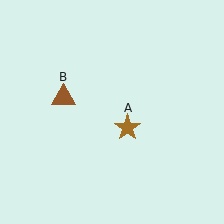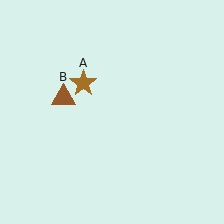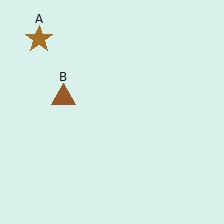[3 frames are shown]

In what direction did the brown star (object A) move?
The brown star (object A) moved up and to the left.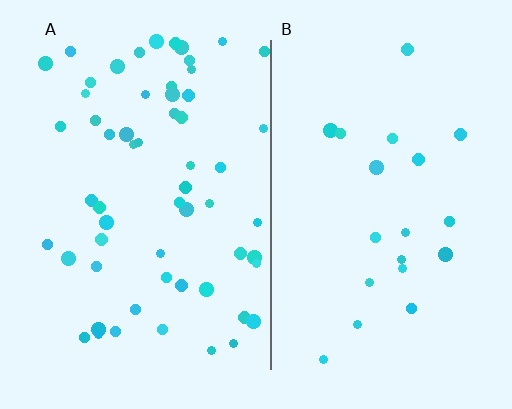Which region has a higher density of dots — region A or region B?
A (the left).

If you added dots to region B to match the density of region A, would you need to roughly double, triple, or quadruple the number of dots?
Approximately triple.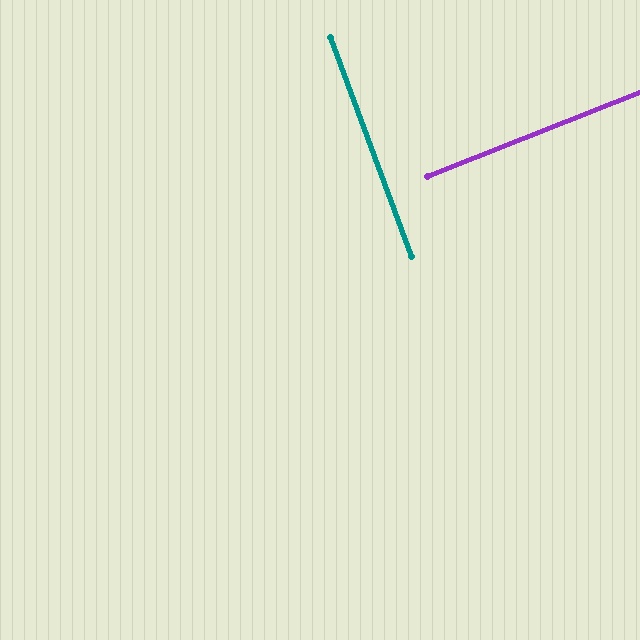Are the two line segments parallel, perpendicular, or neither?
Perpendicular — they meet at approximately 89°.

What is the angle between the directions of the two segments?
Approximately 89 degrees.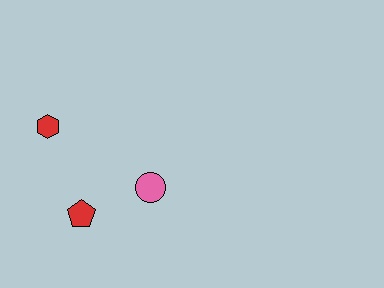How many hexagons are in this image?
There is 1 hexagon.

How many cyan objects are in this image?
There are no cyan objects.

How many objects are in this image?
There are 3 objects.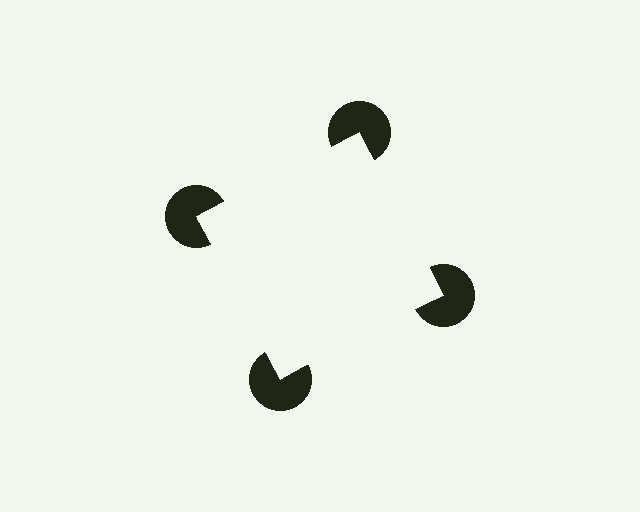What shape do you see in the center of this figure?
An illusory square — its edges are inferred from the aligned wedge cuts in the pac-man discs, not physically drawn.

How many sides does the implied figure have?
4 sides.